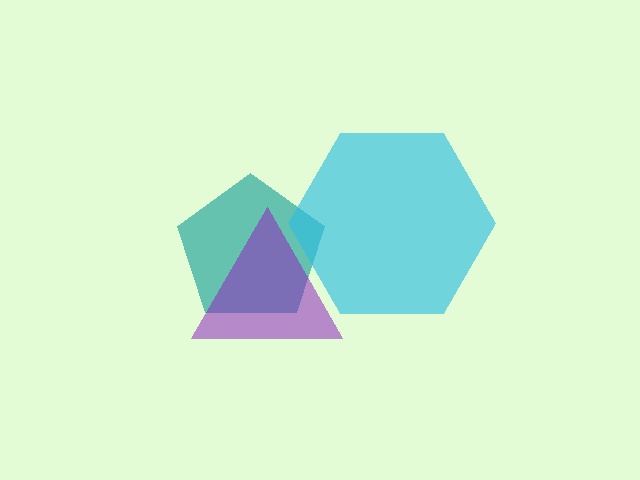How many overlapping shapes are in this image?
There are 3 overlapping shapes in the image.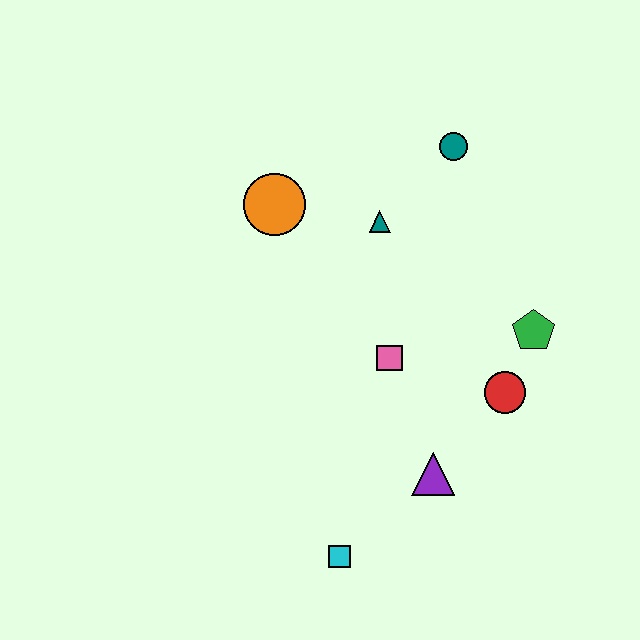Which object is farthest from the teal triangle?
The cyan square is farthest from the teal triangle.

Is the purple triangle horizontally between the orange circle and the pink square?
No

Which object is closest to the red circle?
The green pentagon is closest to the red circle.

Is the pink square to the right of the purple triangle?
No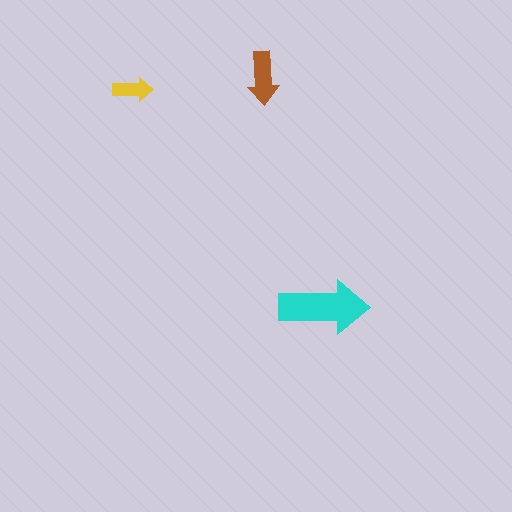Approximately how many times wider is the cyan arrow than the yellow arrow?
About 2.5 times wider.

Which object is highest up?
The brown arrow is topmost.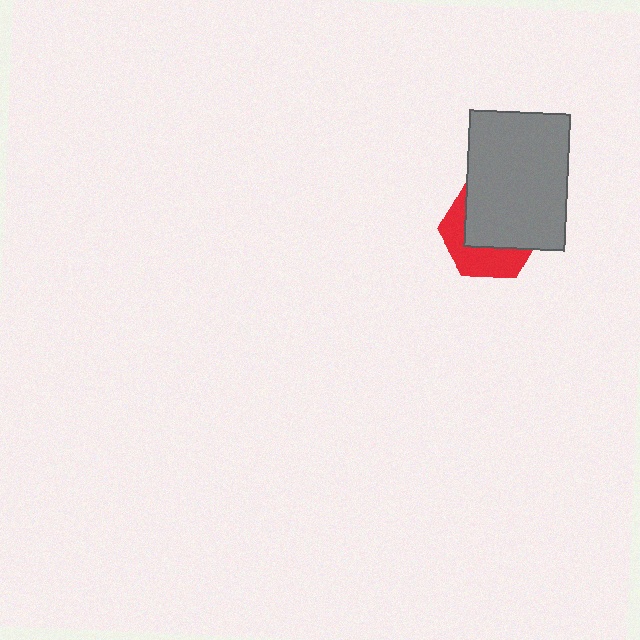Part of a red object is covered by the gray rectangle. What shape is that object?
It is a hexagon.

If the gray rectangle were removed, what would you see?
You would see the complete red hexagon.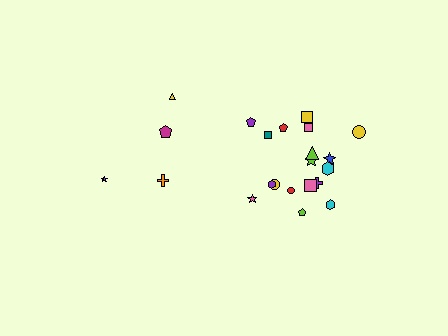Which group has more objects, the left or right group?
The right group.